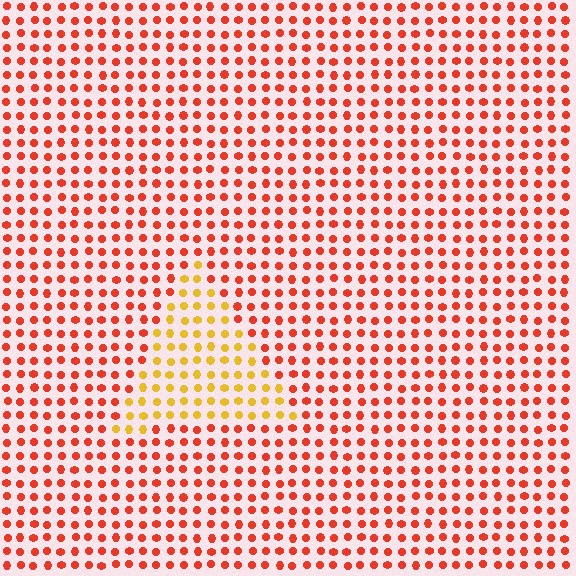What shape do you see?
I see a triangle.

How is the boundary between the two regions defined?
The boundary is defined purely by a slight shift in hue (about 42 degrees). Spacing, size, and orientation are identical on both sides.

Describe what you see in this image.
The image is filled with small red elements in a uniform arrangement. A triangle-shaped region is visible where the elements are tinted to a slightly different hue, forming a subtle color boundary.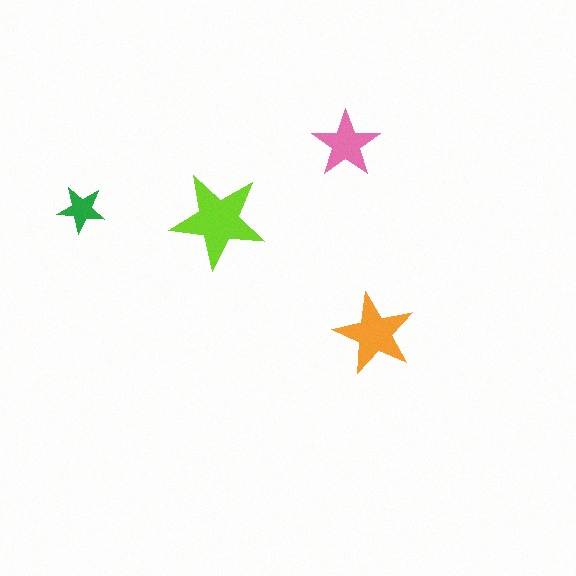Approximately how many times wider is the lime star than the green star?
About 2 times wider.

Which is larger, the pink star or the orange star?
The orange one.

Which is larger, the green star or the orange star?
The orange one.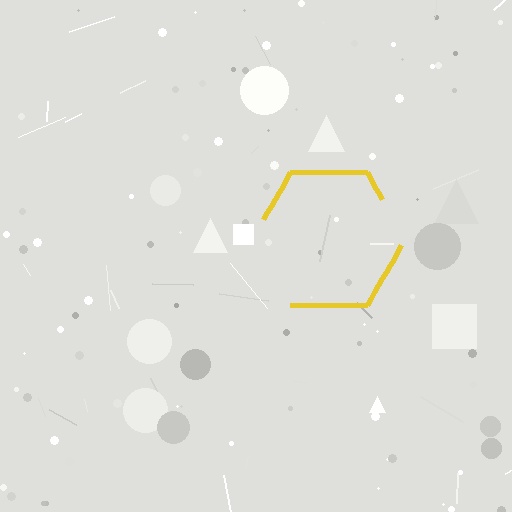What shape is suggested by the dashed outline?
The dashed outline suggests a hexagon.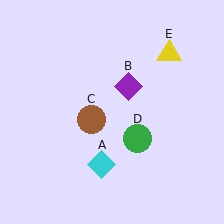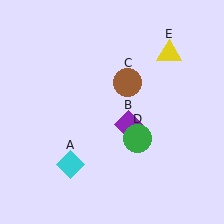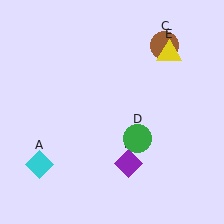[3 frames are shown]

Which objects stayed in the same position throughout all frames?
Green circle (object D) and yellow triangle (object E) remained stationary.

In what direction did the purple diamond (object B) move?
The purple diamond (object B) moved down.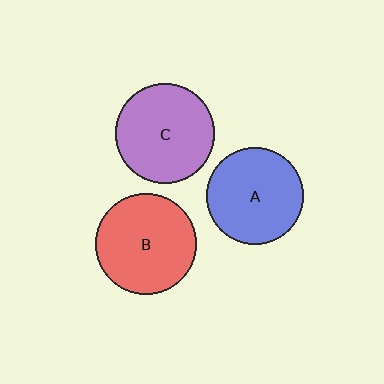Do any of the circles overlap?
No, none of the circles overlap.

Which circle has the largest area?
Circle B (red).